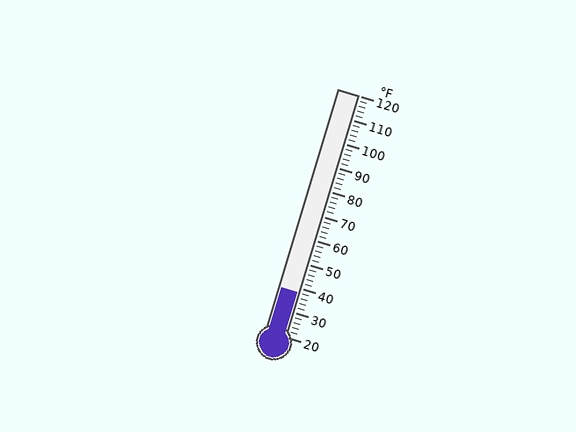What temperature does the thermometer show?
The thermometer shows approximately 38°F.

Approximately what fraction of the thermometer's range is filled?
The thermometer is filled to approximately 20% of its range.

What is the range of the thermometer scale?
The thermometer scale ranges from 20°F to 120°F.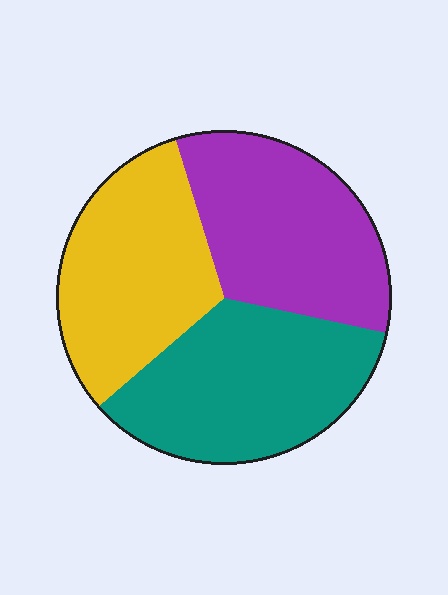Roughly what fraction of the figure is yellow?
Yellow covers roughly 30% of the figure.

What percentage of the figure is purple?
Purple takes up between a sixth and a third of the figure.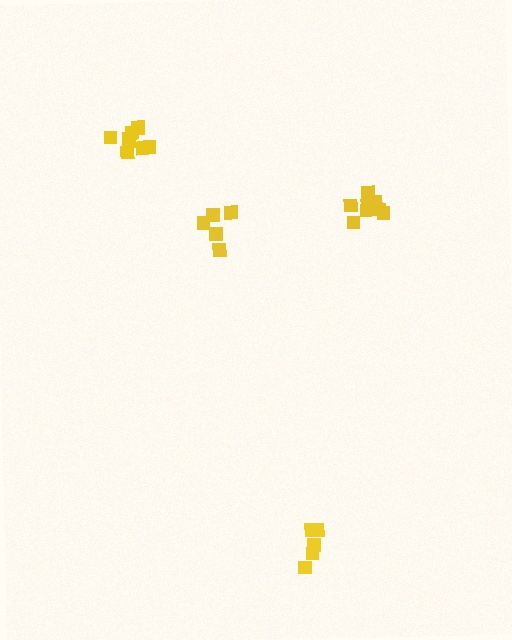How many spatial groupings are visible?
There are 4 spatial groupings.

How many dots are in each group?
Group 1: 10 dots, Group 2: 5 dots, Group 3: 5 dots, Group 4: 9 dots (29 total).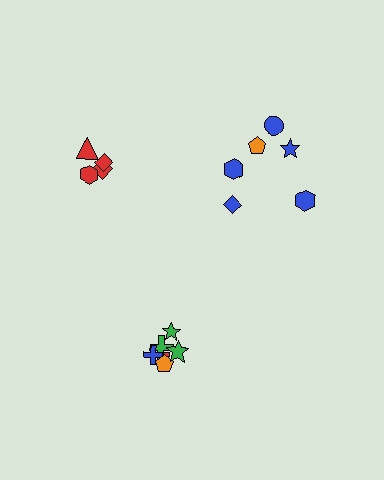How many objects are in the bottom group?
There are 6 objects.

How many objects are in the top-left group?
There are 4 objects.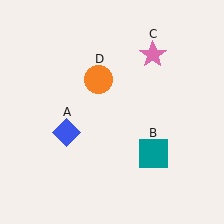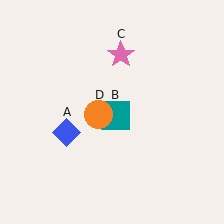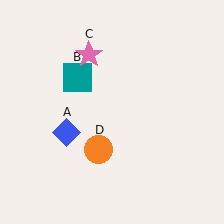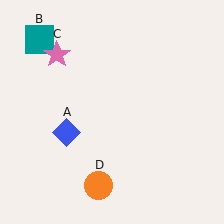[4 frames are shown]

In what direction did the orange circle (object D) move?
The orange circle (object D) moved down.